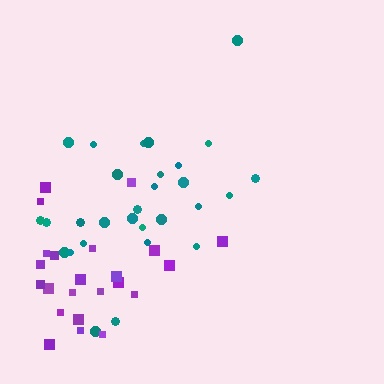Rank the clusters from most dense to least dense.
teal, purple.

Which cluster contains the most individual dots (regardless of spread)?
Teal (29).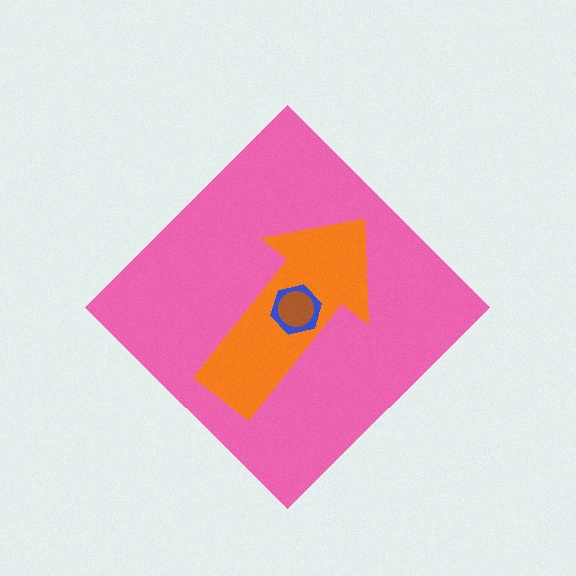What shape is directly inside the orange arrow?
The blue hexagon.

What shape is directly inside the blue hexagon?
The brown circle.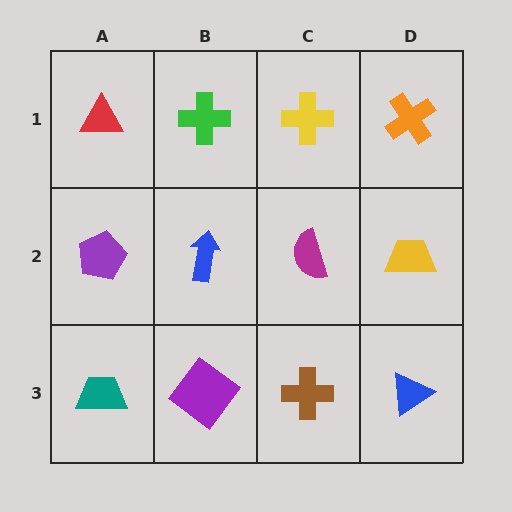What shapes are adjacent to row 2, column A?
A red triangle (row 1, column A), a teal trapezoid (row 3, column A), a blue arrow (row 2, column B).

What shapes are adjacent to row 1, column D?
A yellow trapezoid (row 2, column D), a yellow cross (row 1, column C).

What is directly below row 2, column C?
A brown cross.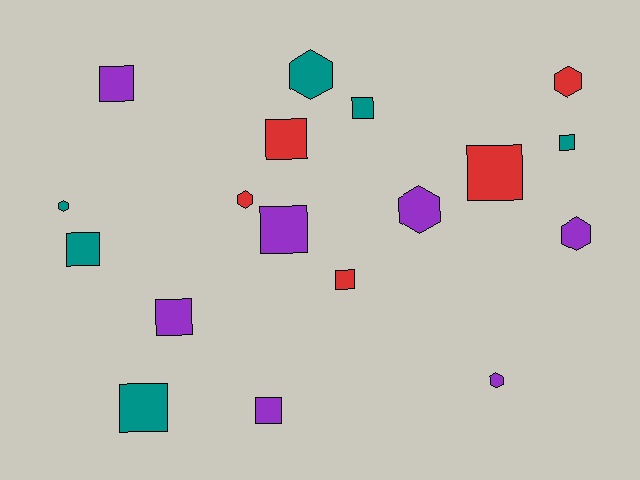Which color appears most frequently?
Purple, with 7 objects.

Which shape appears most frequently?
Square, with 11 objects.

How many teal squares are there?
There are 4 teal squares.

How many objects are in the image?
There are 18 objects.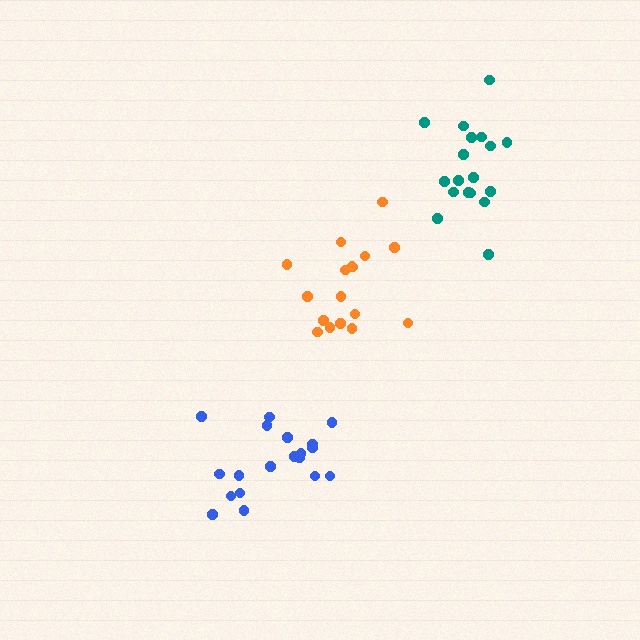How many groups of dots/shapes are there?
There are 3 groups.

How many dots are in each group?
Group 1: 19 dots, Group 2: 18 dots, Group 3: 17 dots (54 total).